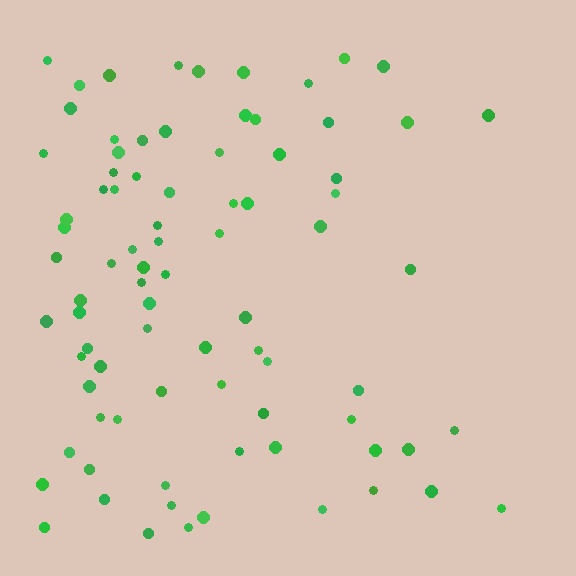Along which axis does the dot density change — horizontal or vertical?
Horizontal.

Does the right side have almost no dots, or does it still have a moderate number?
Still a moderate number, just noticeably fewer than the left.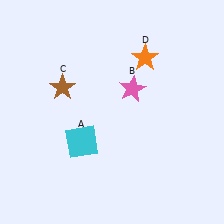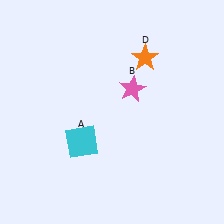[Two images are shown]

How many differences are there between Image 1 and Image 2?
There is 1 difference between the two images.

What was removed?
The brown star (C) was removed in Image 2.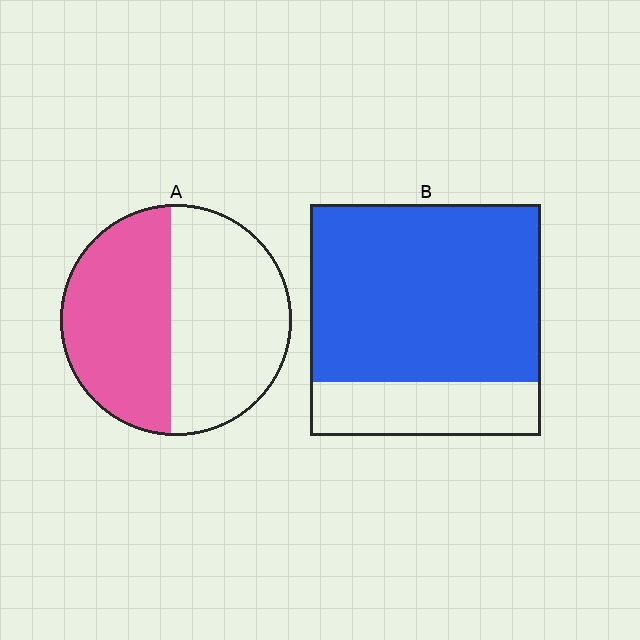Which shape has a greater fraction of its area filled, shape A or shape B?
Shape B.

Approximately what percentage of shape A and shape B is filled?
A is approximately 45% and B is approximately 75%.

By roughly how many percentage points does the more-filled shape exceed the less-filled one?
By roughly 30 percentage points (B over A).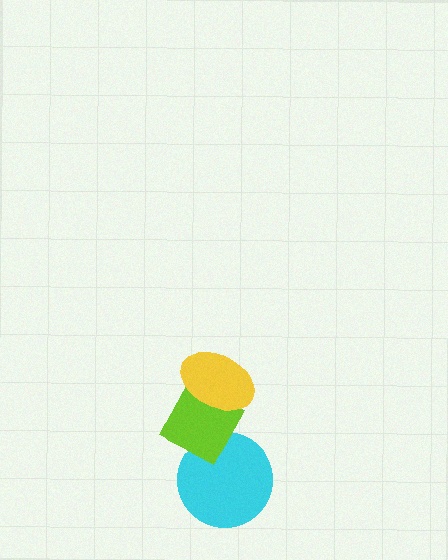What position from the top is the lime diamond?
The lime diamond is 2nd from the top.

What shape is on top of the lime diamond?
The yellow ellipse is on top of the lime diamond.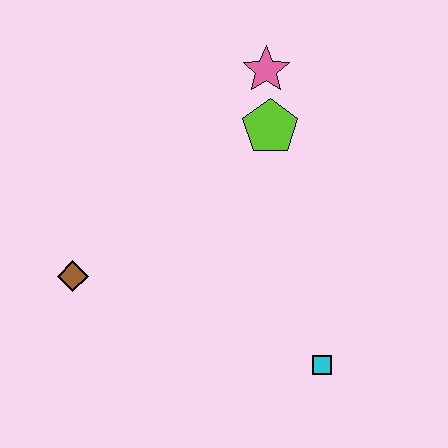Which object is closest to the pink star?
The lime pentagon is closest to the pink star.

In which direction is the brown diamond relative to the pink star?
The brown diamond is below the pink star.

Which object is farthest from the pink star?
The cyan square is farthest from the pink star.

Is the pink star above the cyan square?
Yes